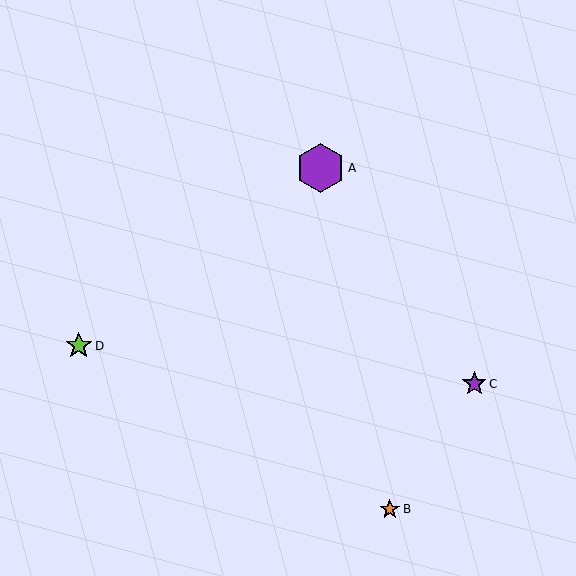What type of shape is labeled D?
Shape D is a lime star.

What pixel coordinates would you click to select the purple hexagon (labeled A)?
Click at (321, 168) to select the purple hexagon A.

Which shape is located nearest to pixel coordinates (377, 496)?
The orange star (labeled B) at (390, 509) is nearest to that location.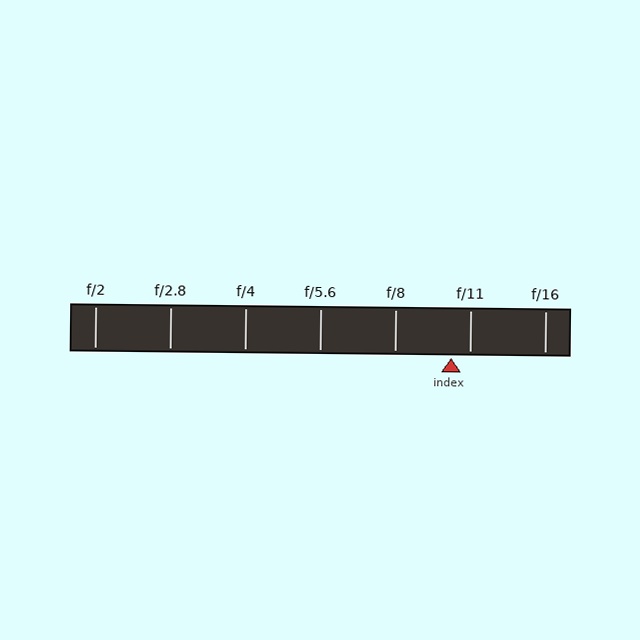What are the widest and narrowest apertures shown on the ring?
The widest aperture shown is f/2 and the narrowest is f/16.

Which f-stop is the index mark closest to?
The index mark is closest to f/11.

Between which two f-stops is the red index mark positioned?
The index mark is between f/8 and f/11.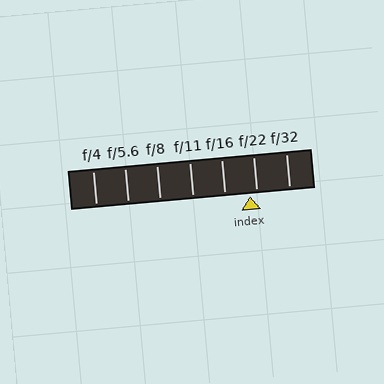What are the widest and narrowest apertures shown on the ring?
The widest aperture shown is f/4 and the narrowest is f/32.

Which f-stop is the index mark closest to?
The index mark is closest to f/22.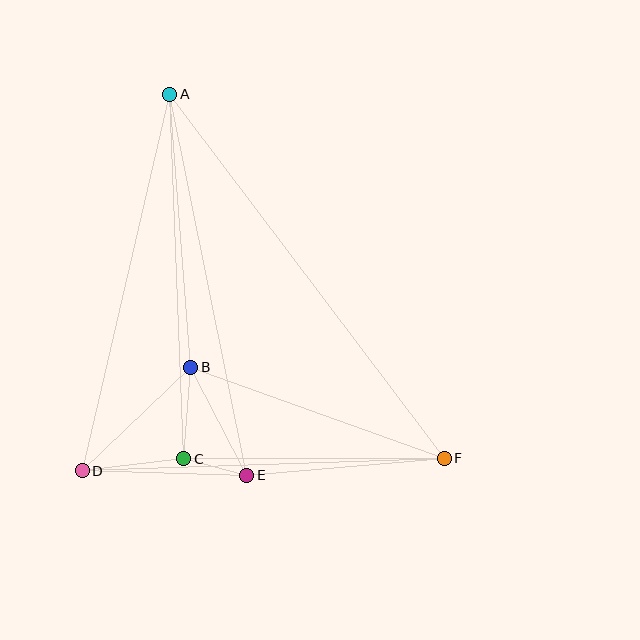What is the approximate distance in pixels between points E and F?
The distance between E and F is approximately 198 pixels.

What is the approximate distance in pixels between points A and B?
The distance between A and B is approximately 274 pixels.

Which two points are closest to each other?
Points C and E are closest to each other.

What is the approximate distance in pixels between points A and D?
The distance between A and D is approximately 386 pixels.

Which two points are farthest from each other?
Points A and F are farthest from each other.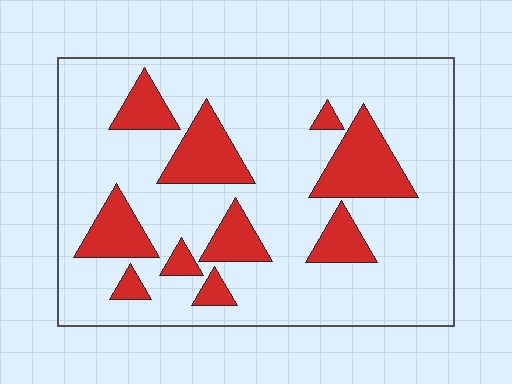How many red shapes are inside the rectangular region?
10.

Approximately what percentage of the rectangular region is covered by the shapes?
Approximately 20%.